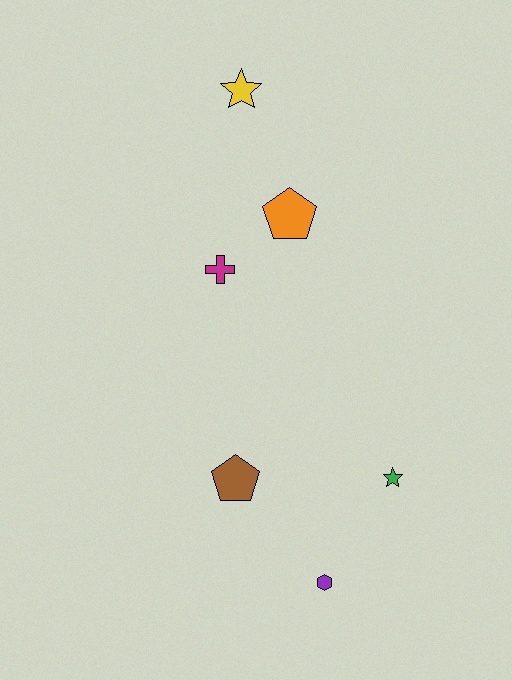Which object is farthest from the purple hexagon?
The yellow star is farthest from the purple hexagon.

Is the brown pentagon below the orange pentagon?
Yes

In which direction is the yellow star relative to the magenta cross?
The yellow star is above the magenta cross.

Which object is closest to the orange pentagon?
The magenta cross is closest to the orange pentagon.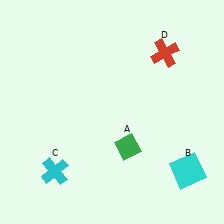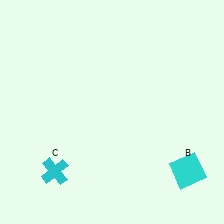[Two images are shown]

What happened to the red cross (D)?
The red cross (D) was removed in Image 2. It was in the top-right area of Image 1.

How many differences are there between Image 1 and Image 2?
There are 2 differences between the two images.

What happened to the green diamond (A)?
The green diamond (A) was removed in Image 2. It was in the bottom-right area of Image 1.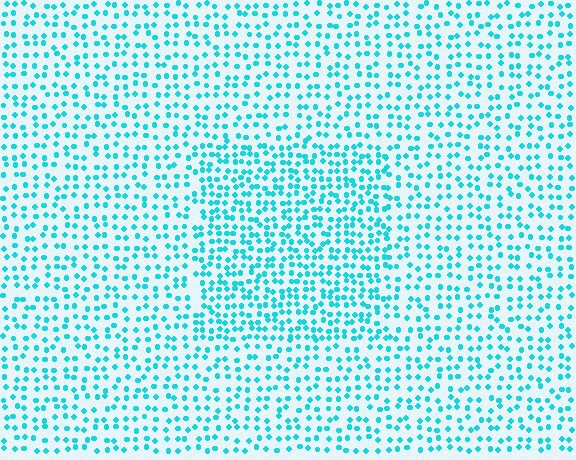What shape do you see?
I see a rectangle.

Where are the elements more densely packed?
The elements are more densely packed inside the rectangle boundary.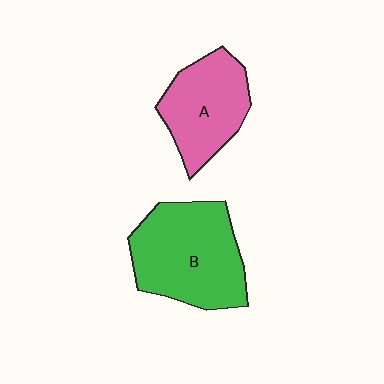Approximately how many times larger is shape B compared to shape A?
Approximately 1.4 times.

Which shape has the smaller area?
Shape A (pink).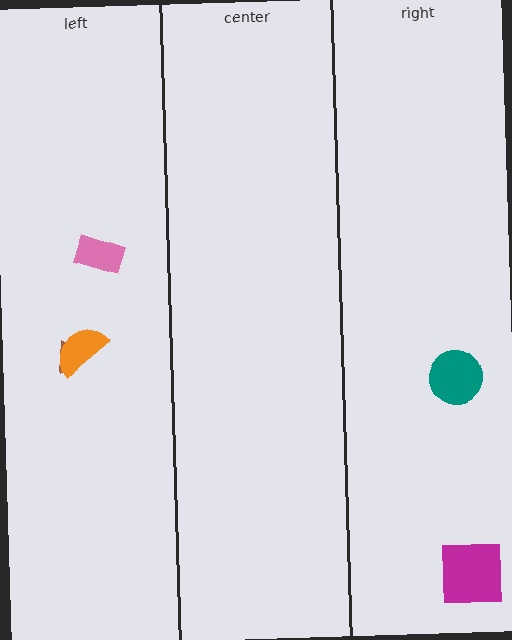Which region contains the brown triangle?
The left region.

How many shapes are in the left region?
3.